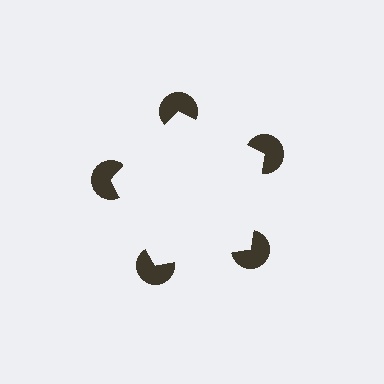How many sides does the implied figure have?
5 sides.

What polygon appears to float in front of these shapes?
An illusory pentagon — its edges are inferred from the aligned wedge cuts in the pac-man discs, not physically drawn.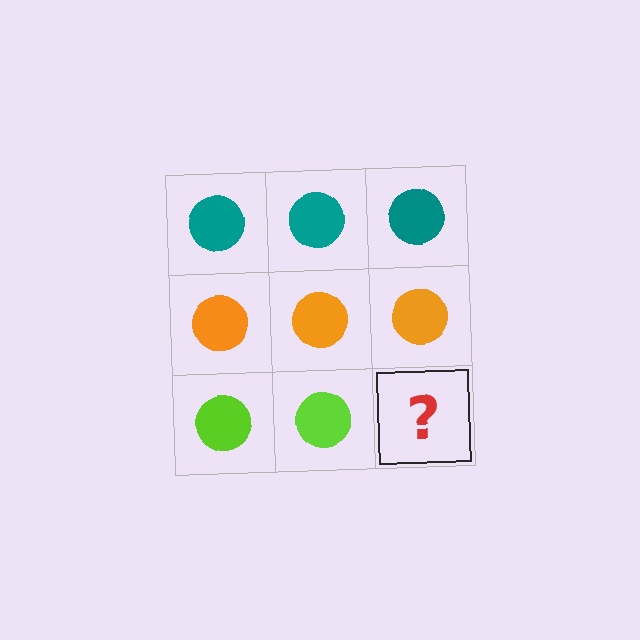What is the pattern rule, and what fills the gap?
The rule is that each row has a consistent color. The gap should be filled with a lime circle.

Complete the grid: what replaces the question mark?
The question mark should be replaced with a lime circle.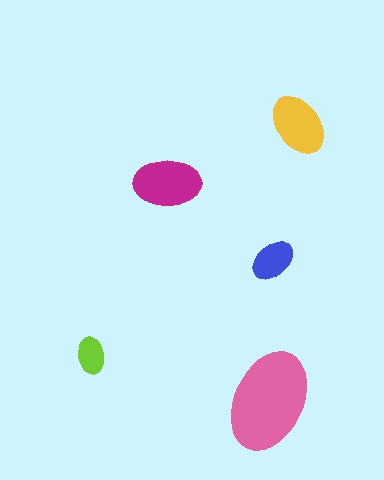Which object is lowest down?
The pink ellipse is bottommost.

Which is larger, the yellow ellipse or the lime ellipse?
The yellow one.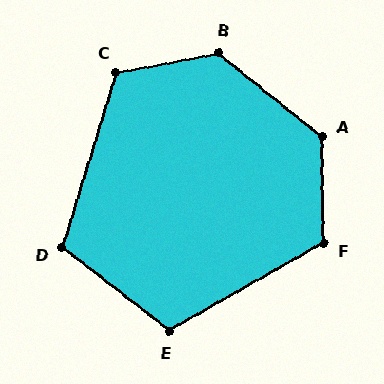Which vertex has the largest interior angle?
B, at approximately 130 degrees.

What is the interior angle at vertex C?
Approximately 118 degrees (obtuse).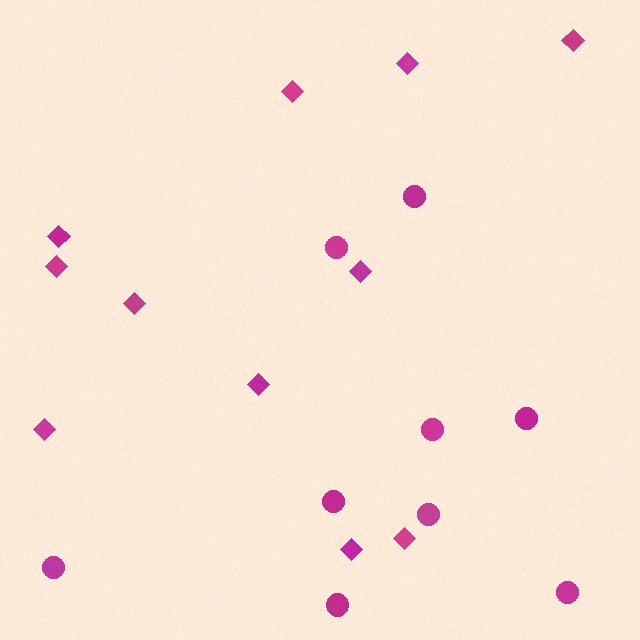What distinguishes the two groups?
There are 2 groups: one group of diamonds (11) and one group of circles (9).